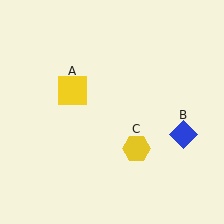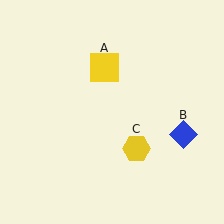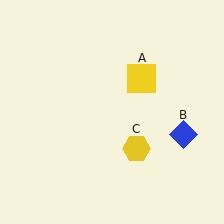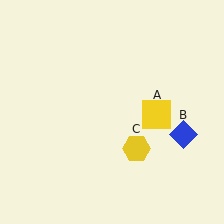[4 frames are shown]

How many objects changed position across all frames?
1 object changed position: yellow square (object A).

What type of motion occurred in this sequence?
The yellow square (object A) rotated clockwise around the center of the scene.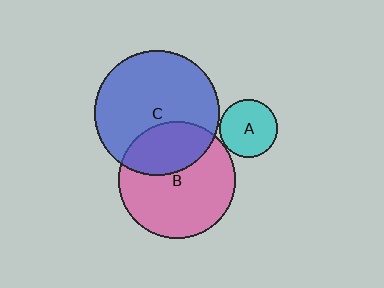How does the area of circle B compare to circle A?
Approximately 4.1 times.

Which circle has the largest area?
Circle C (blue).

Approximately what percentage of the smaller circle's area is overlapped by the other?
Approximately 35%.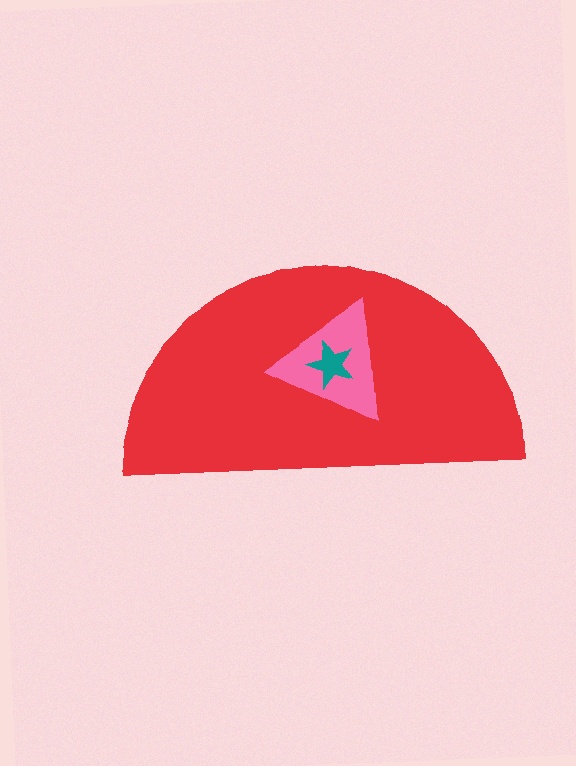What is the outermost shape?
The red semicircle.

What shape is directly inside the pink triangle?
The teal star.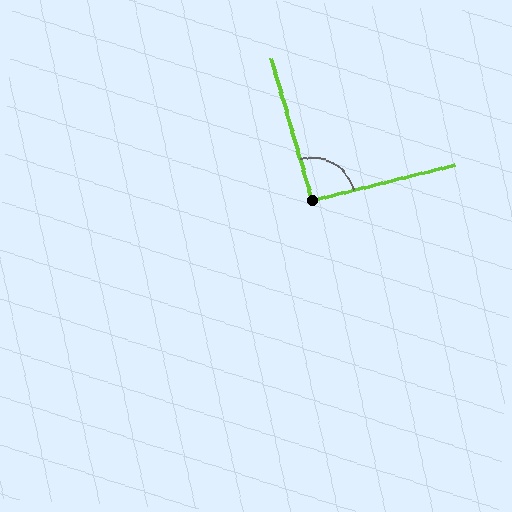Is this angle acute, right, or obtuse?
It is approximately a right angle.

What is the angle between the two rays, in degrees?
Approximately 92 degrees.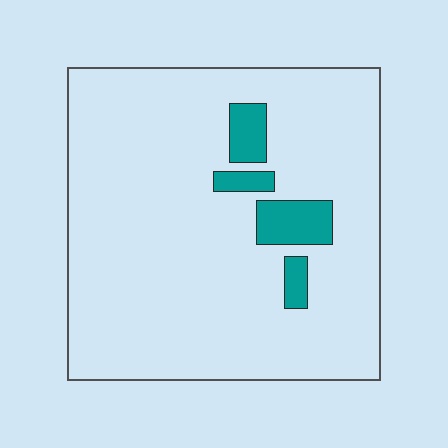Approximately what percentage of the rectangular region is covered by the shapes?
Approximately 10%.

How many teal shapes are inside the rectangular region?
4.